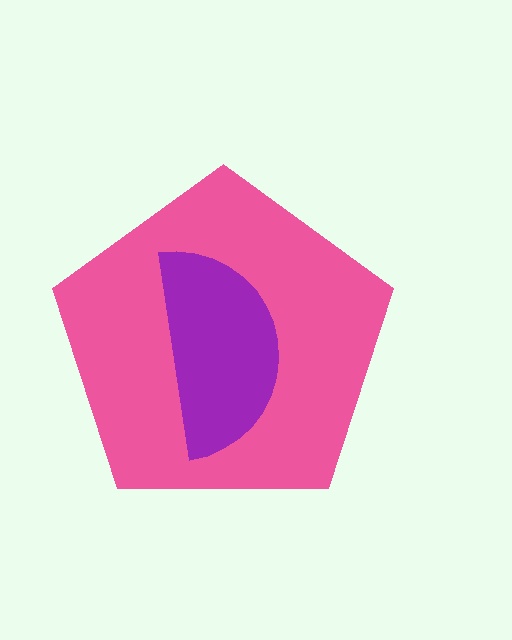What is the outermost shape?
The pink pentagon.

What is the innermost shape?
The purple semicircle.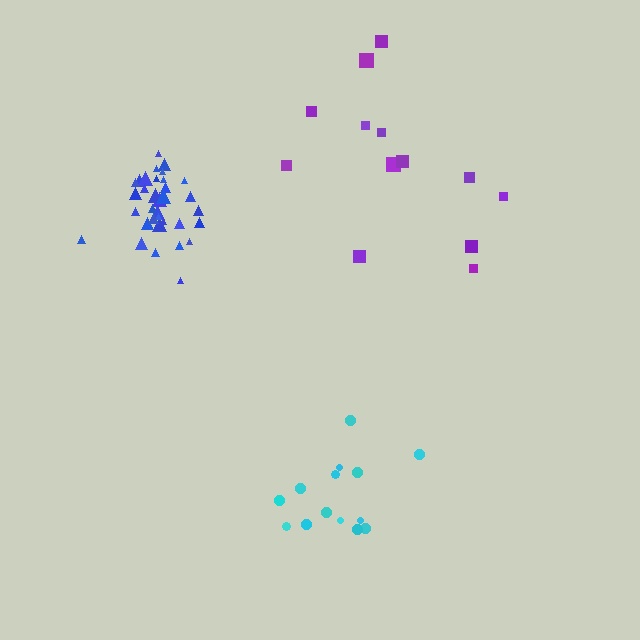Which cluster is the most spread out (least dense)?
Purple.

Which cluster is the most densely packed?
Blue.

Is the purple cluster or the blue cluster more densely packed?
Blue.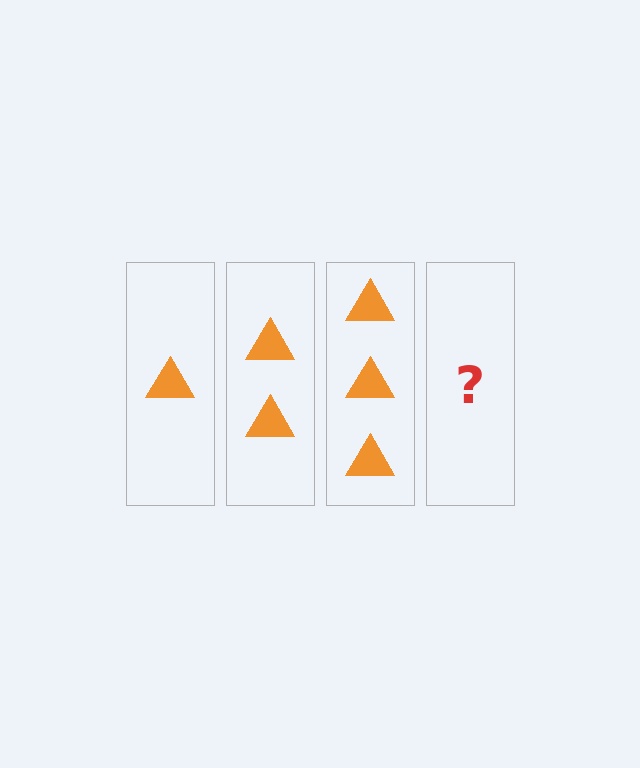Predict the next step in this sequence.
The next step is 4 triangles.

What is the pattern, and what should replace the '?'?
The pattern is that each step adds one more triangle. The '?' should be 4 triangles.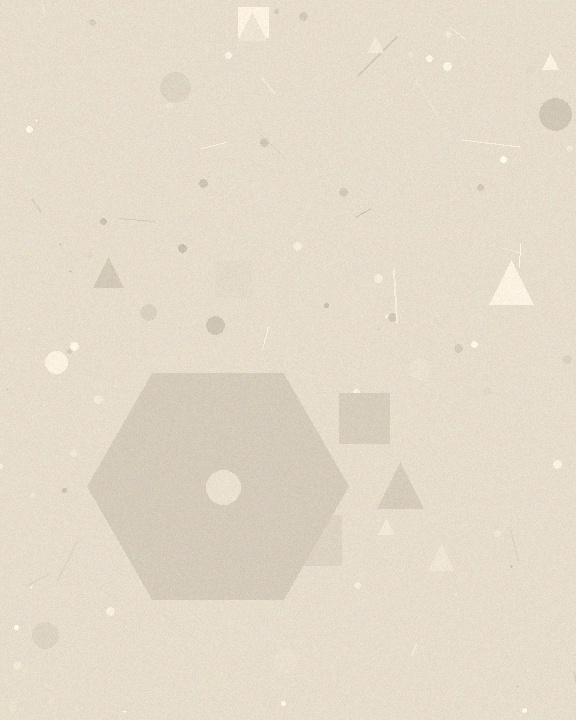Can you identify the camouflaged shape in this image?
The camouflaged shape is a hexagon.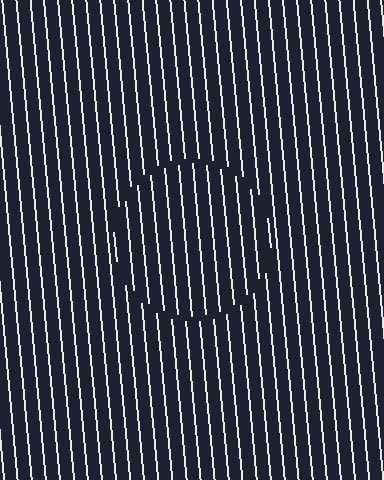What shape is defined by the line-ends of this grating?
An illusory circle. The interior of the shape contains the same grating, shifted by half a period — the contour is defined by the phase discontinuity where line-ends from the inner and outer gratings abut.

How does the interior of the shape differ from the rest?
The interior of the shape contains the same grating, shifted by half a period — the contour is defined by the phase discontinuity where line-ends from the inner and outer gratings abut.